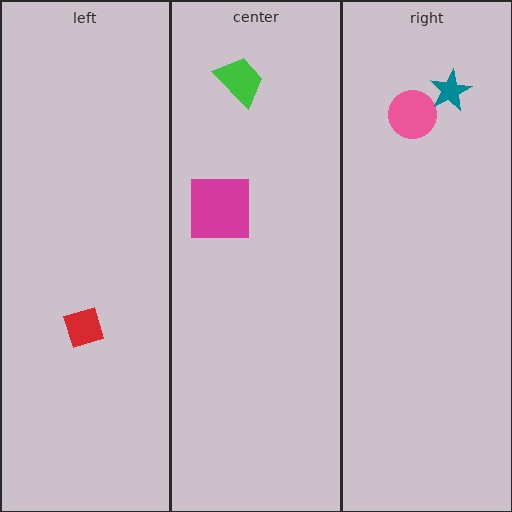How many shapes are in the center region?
2.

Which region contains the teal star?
The right region.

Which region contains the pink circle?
The right region.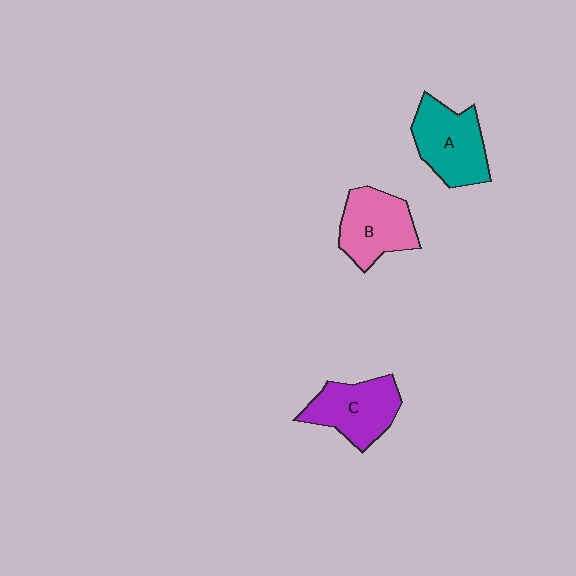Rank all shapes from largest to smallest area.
From largest to smallest: A (teal), C (purple), B (pink).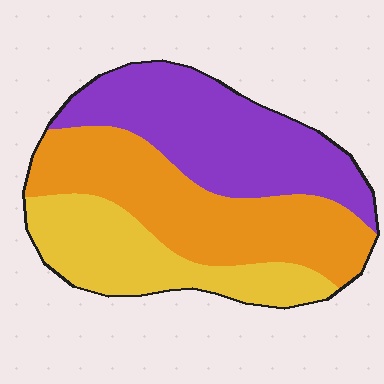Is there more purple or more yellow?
Purple.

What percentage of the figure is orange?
Orange takes up about three eighths (3/8) of the figure.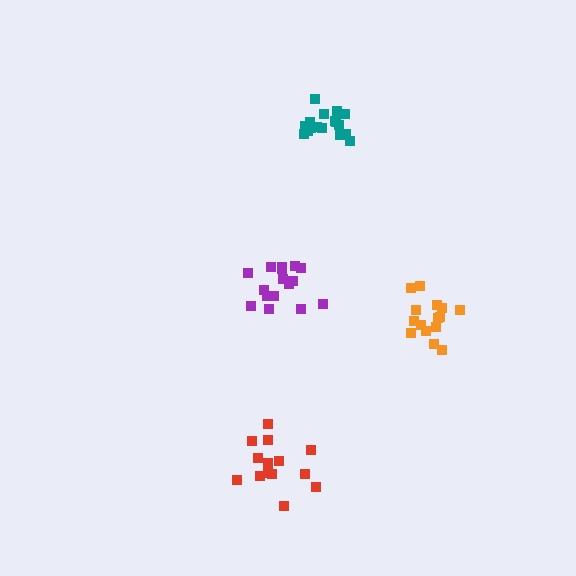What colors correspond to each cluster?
The clusters are colored: red, orange, purple, teal.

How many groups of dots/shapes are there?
There are 4 groups.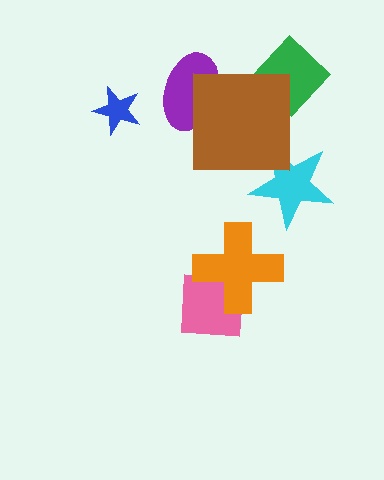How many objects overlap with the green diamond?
1 object overlaps with the green diamond.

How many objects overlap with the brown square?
3 objects overlap with the brown square.